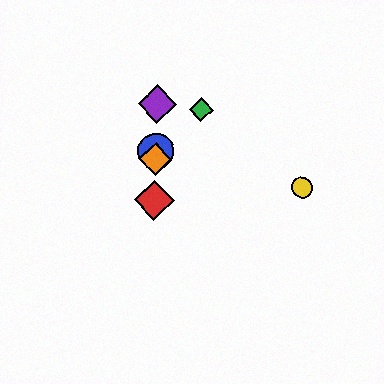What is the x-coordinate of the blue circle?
The blue circle is at x≈156.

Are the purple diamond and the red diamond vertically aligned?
Yes, both are at x≈157.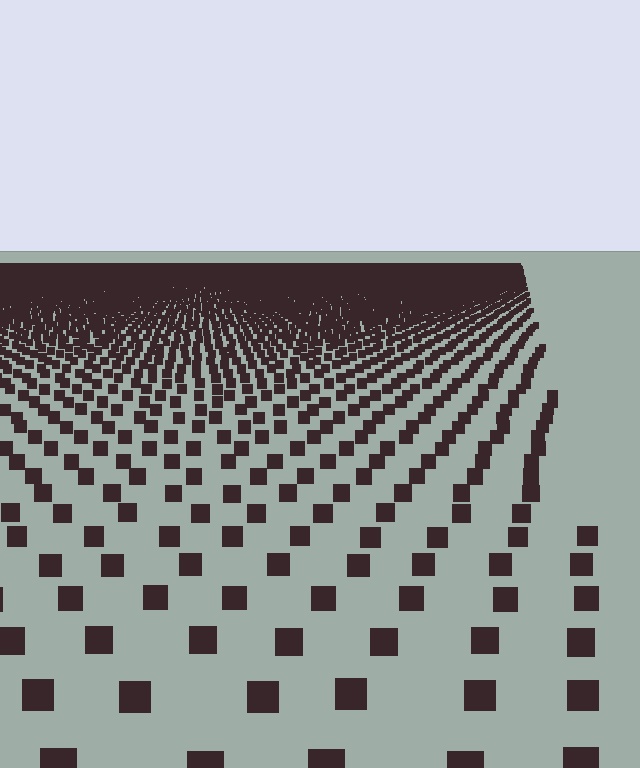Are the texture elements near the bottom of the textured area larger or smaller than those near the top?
Larger. Near the bottom, elements are closer to the viewer and appear at a bigger on-screen size.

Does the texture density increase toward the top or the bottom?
Density increases toward the top.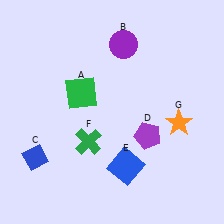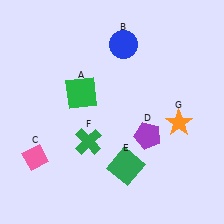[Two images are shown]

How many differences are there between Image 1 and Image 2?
There are 3 differences between the two images.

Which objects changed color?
B changed from purple to blue. C changed from blue to pink. E changed from blue to green.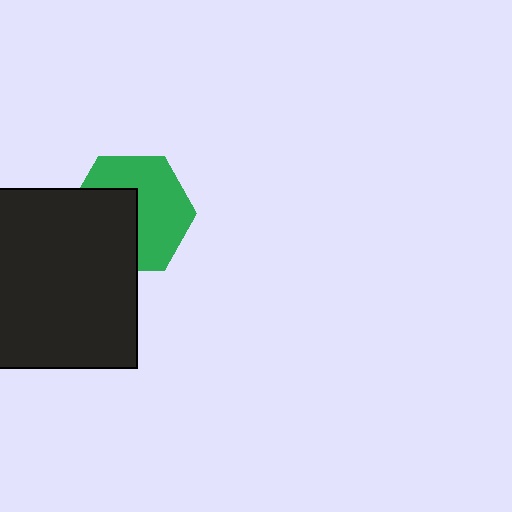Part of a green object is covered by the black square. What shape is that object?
It is a hexagon.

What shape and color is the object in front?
The object in front is a black square.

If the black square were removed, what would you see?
You would see the complete green hexagon.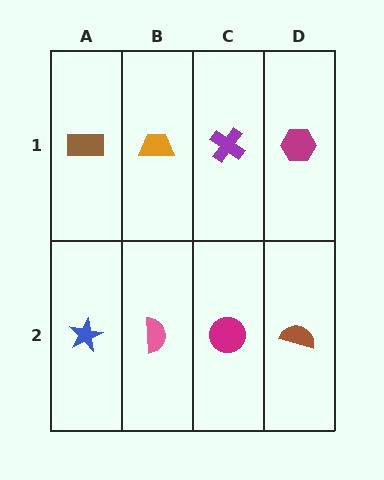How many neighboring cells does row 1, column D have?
2.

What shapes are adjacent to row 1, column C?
A magenta circle (row 2, column C), an orange trapezoid (row 1, column B), a magenta hexagon (row 1, column D).